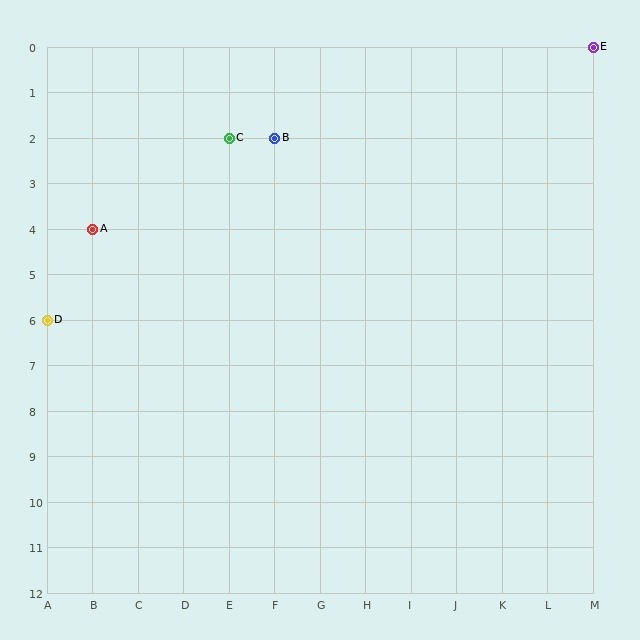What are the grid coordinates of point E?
Point E is at grid coordinates (M, 0).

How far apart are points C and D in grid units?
Points C and D are 4 columns and 4 rows apart (about 5.7 grid units diagonally).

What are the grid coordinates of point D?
Point D is at grid coordinates (A, 6).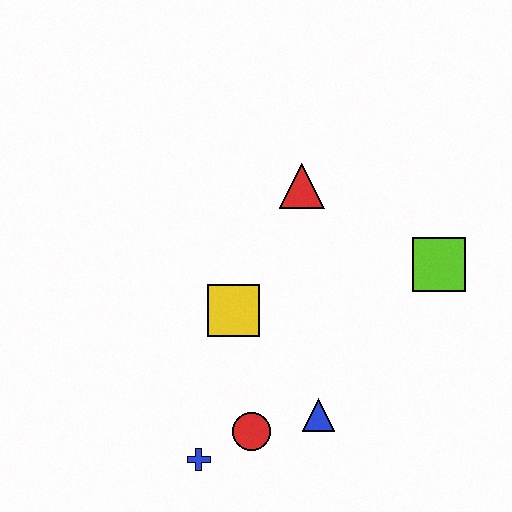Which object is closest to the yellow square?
The red circle is closest to the yellow square.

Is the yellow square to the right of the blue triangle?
No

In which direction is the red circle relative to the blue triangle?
The red circle is to the left of the blue triangle.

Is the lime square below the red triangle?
Yes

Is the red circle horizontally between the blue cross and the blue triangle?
Yes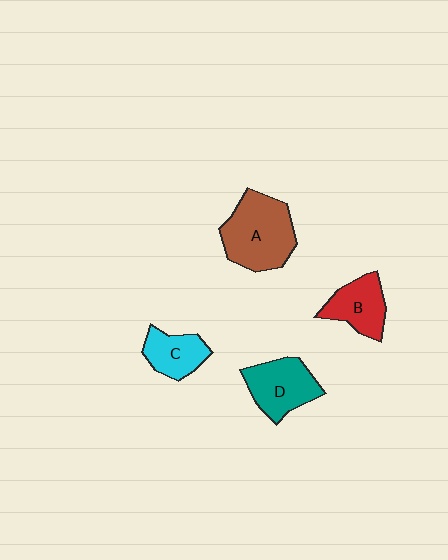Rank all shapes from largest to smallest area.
From largest to smallest: A (brown), D (teal), B (red), C (cyan).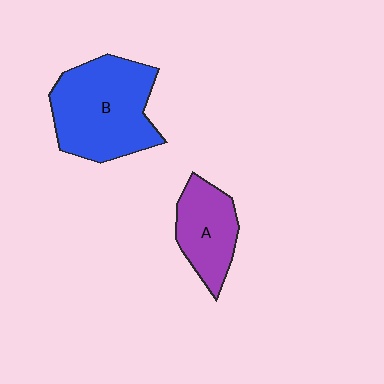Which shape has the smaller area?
Shape A (purple).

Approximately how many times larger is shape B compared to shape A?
Approximately 1.8 times.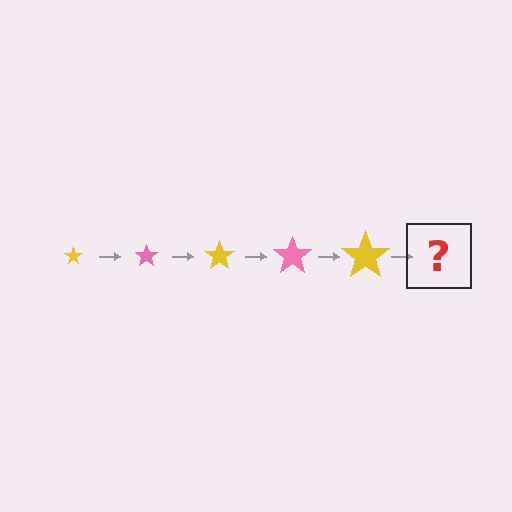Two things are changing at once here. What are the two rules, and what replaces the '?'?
The two rules are that the star grows larger each step and the color cycles through yellow and pink. The '?' should be a pink star, larger than the previous one.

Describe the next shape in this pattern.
It should be a pink star, larger than the previous one.